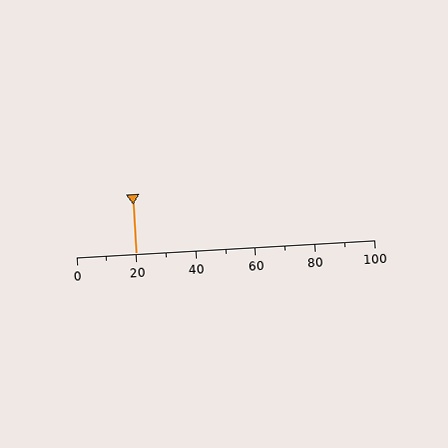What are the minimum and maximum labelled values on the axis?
The axis runs from 0 to 100.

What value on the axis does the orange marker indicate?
The marker indicates approximately 20.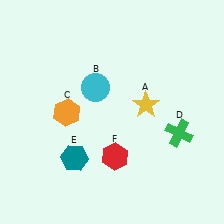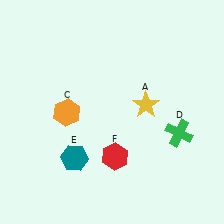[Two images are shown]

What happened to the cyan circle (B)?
The cyan circle (B) was removed in Image 2. It was in the top-left area of Image 1.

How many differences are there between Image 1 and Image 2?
There is 1 difference between the two images.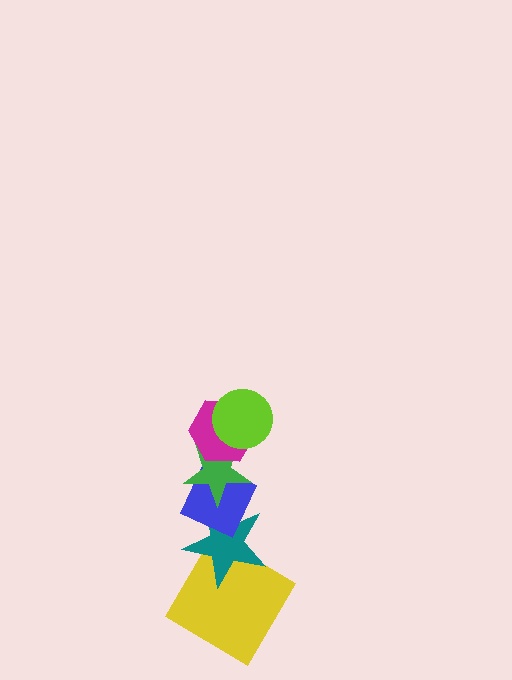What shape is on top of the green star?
The magenta hexagon is on top of the green star.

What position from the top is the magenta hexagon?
The magenta hexagon is 2nd from the top.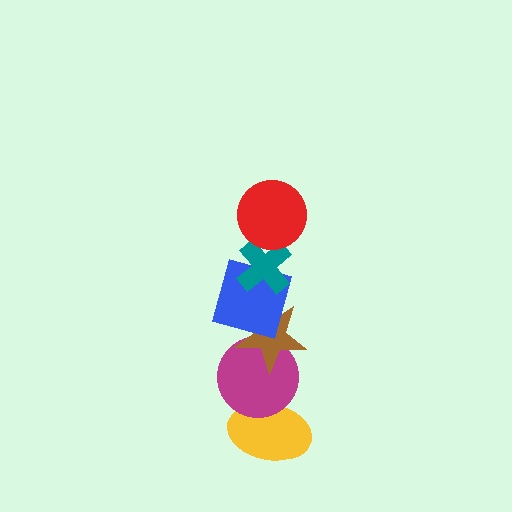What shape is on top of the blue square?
The teal cross is on top of the blue square.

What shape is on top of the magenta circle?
The brown star is on top of the magenta circle.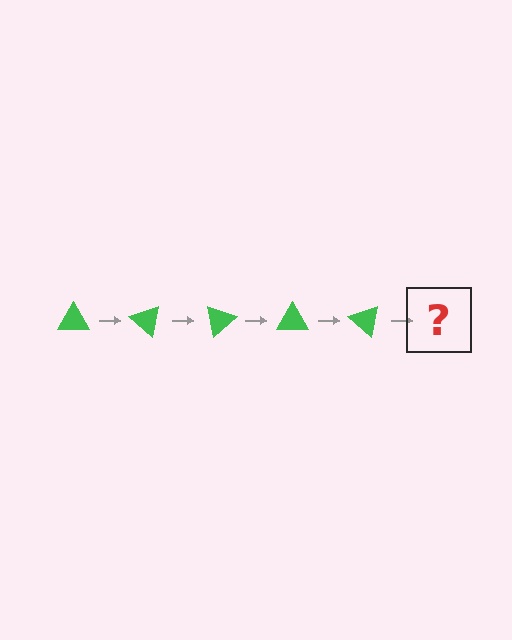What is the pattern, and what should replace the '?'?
The pattern is that the triangle rotates 40 degrees each step. The '?' should be a green triangle rotated 200 degrees.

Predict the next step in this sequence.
The next step is a green triangle rotated 200 degrees.